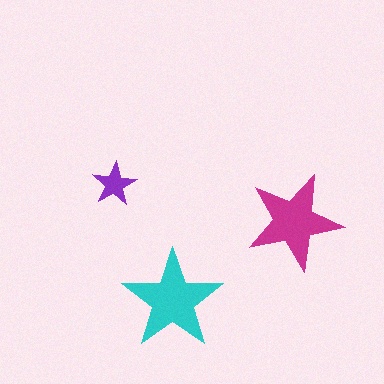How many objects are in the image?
There are 3 objects in the image.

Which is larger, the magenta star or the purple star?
The magenta one.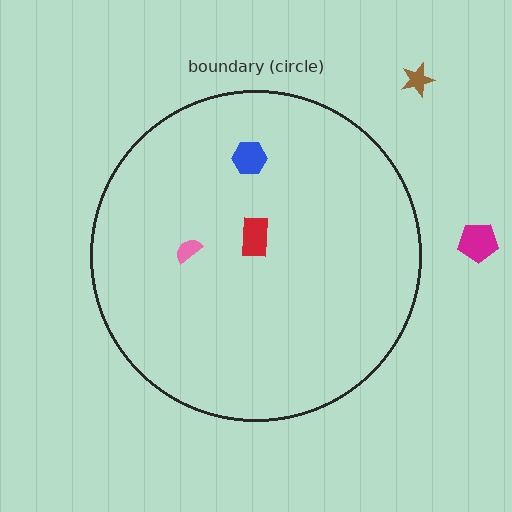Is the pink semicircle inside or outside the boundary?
Inside.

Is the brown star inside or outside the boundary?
Outside.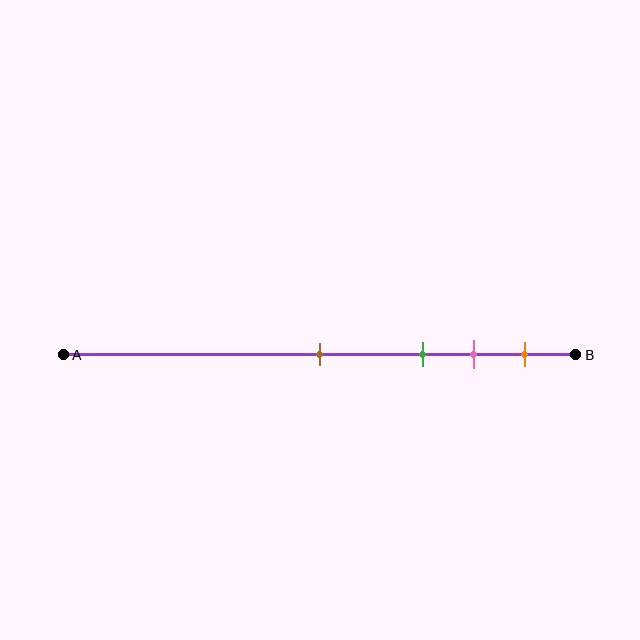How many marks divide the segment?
There are 4 marks dividing the segment.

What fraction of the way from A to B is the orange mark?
The orange mark is approximately 90% (0.9) of the way from A to B.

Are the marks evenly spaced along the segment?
No, the marks are not evenly spaced.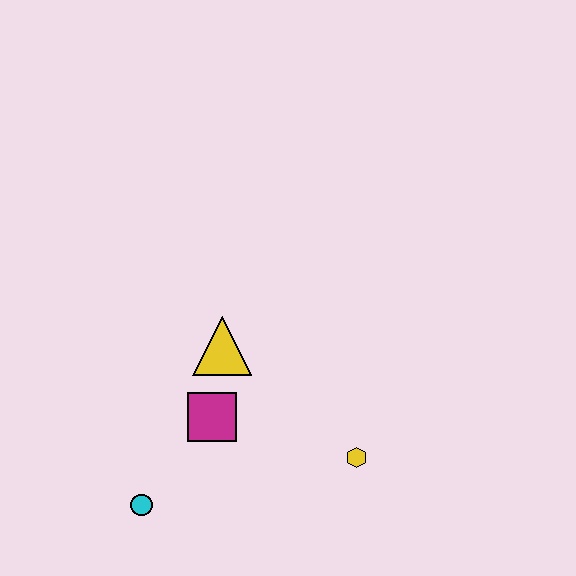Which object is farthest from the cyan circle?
The yellow hexagon is farthest from the cyan circle.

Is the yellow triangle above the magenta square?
Yes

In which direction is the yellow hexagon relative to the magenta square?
The yellow hexagon is to the right of the magenta square.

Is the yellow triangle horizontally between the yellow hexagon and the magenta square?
Yes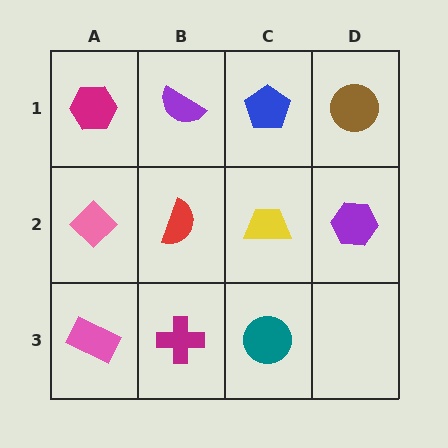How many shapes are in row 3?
3 shapes.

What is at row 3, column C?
A teal circle.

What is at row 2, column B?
A red semicircle.